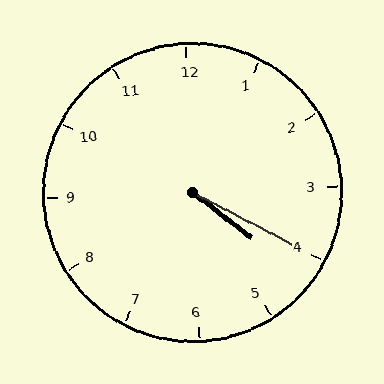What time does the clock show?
4:20.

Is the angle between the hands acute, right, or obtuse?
It is acute.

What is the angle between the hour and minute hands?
Approximately 10 degrees.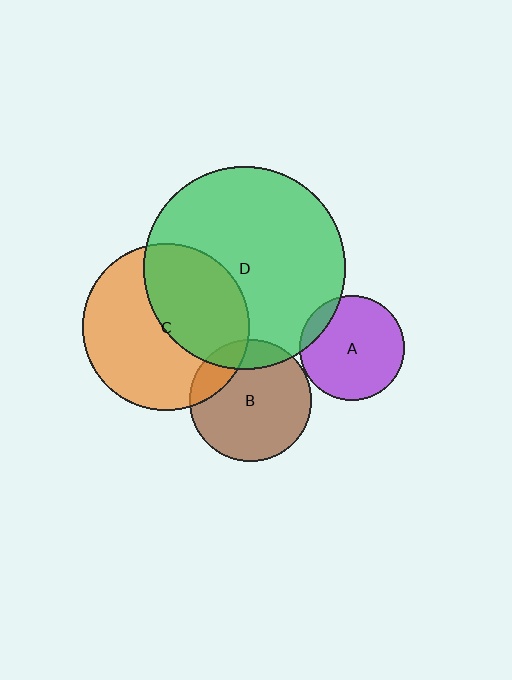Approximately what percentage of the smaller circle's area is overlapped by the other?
Approximately 45%.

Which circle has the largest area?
Circle D (green).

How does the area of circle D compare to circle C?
Approximately 1.5 times.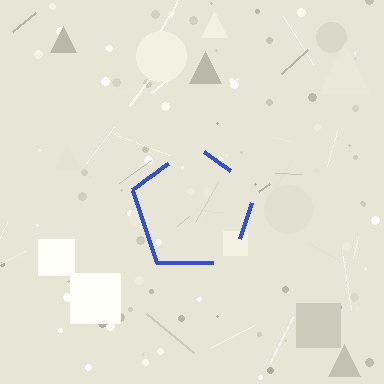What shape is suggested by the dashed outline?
The dashed outline suggests a pentagon.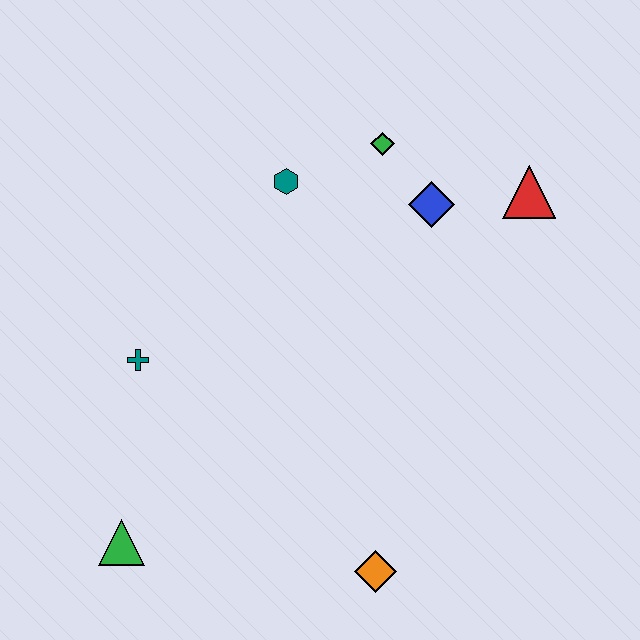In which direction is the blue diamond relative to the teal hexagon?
The blue diamond is to the right of the teal hexagon.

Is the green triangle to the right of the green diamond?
No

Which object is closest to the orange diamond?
The green triangle is closest to the orange diamond.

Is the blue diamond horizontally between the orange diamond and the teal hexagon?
No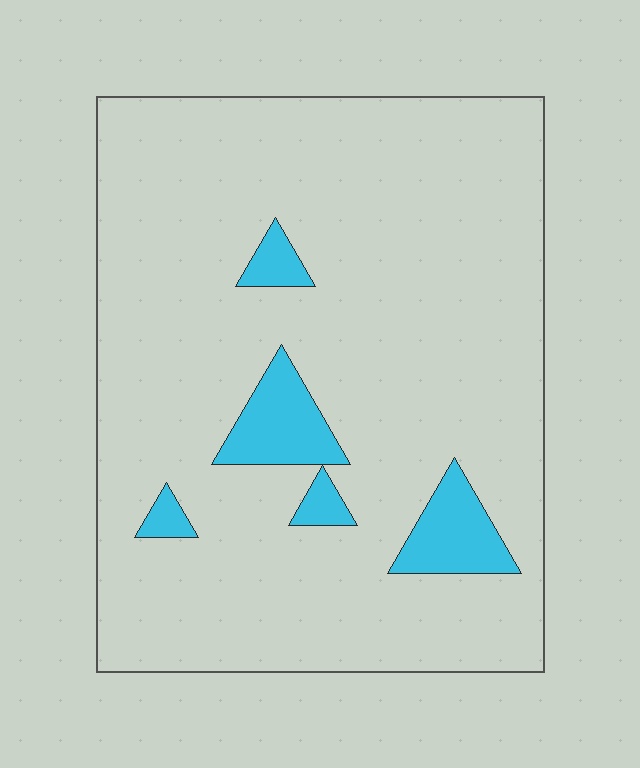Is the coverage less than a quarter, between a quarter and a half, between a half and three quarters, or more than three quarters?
Less than a quarter.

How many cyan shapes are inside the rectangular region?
5.